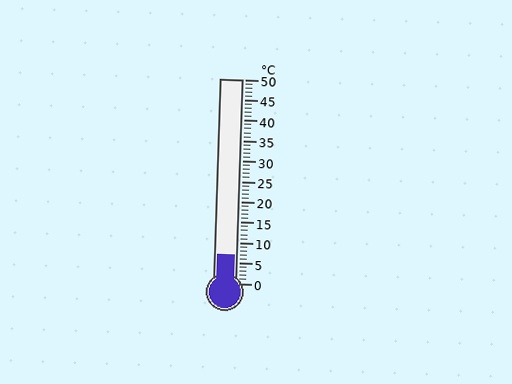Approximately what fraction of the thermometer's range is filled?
The thermometer is filled to approximately 15% of its range.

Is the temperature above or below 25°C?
The temperature is below 25°C.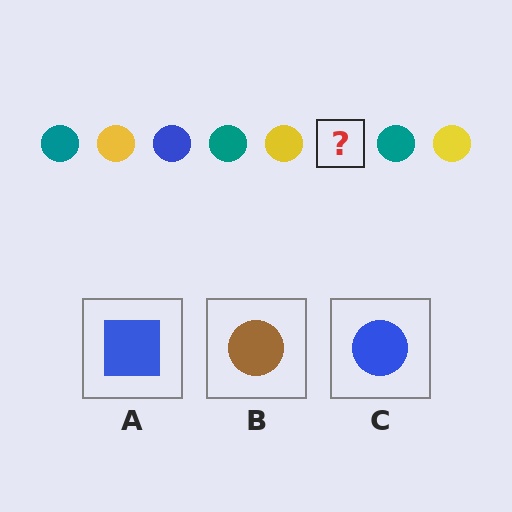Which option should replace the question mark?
Option C.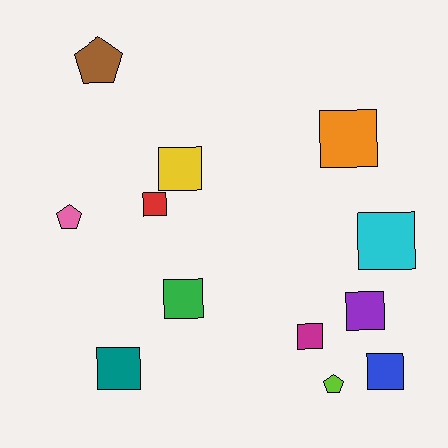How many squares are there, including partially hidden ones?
There are 9 squares.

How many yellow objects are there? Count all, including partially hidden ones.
There is 1 yellow object.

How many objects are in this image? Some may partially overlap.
There are 12 objects.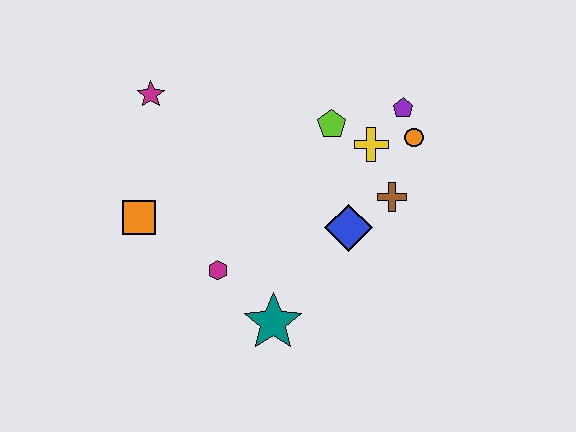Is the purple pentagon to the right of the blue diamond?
Yes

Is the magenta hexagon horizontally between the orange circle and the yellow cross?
No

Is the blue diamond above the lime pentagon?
No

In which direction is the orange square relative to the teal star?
The orange square is to the left of the teal star.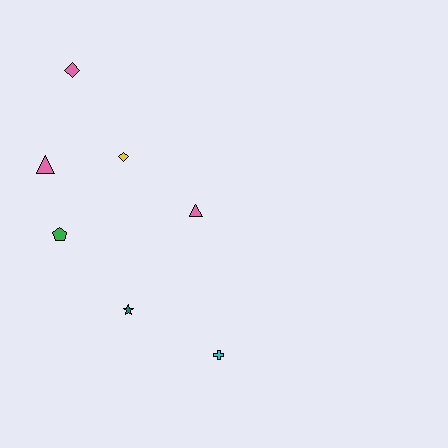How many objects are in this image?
There are 7 objects.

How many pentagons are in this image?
There is 1 pentagon.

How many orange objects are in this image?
There are no orange objects.